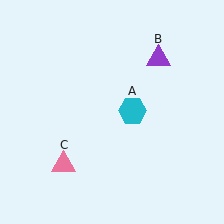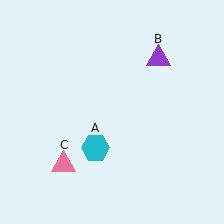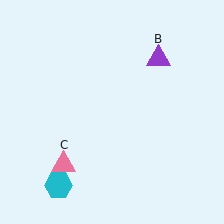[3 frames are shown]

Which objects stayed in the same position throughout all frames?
Purple triangle (object B) and pink triangle (object C) remained stationary.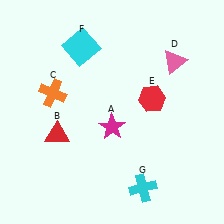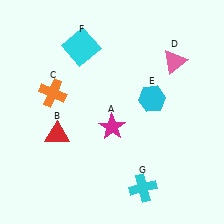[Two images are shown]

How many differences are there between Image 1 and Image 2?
There is 1 difference between the two images.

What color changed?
The hexagon (E) changed from red in Image 1 to cyan in Image 2.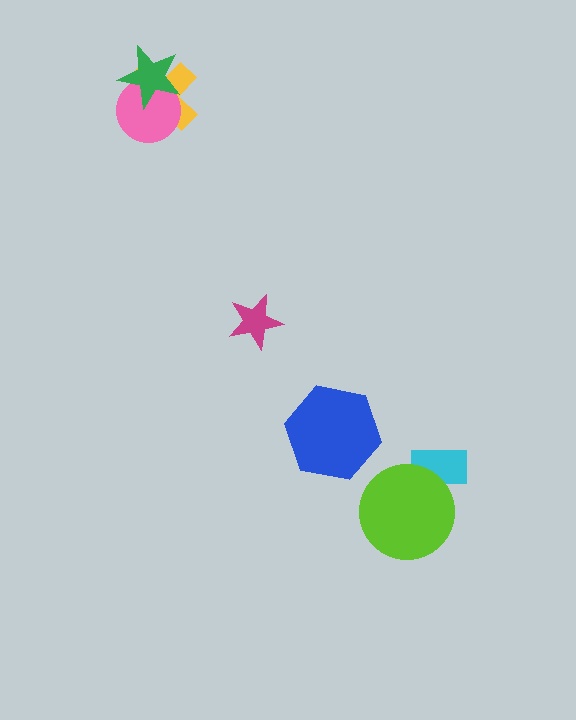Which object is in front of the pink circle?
The green star is in front of the pink circle.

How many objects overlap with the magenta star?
0 objects overlap with the magenta star.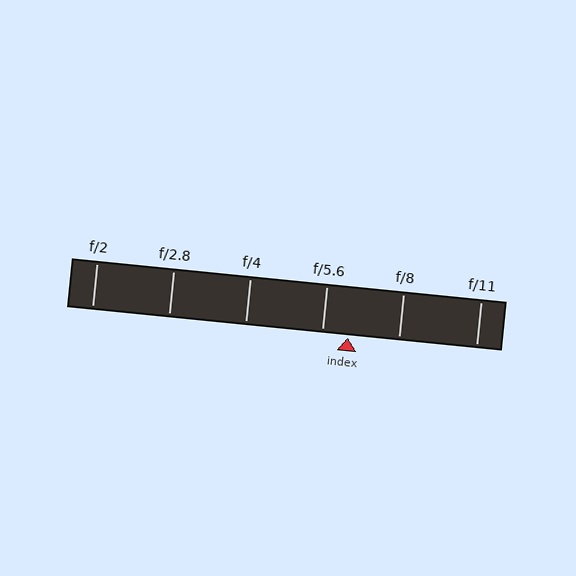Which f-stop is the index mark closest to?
The index mark is closest to f/5.6.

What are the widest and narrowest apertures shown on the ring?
The widest aperture shown is f/2 and the narrowest is f/11.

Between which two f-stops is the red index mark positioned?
The index mark is between f/5.6 and f/8.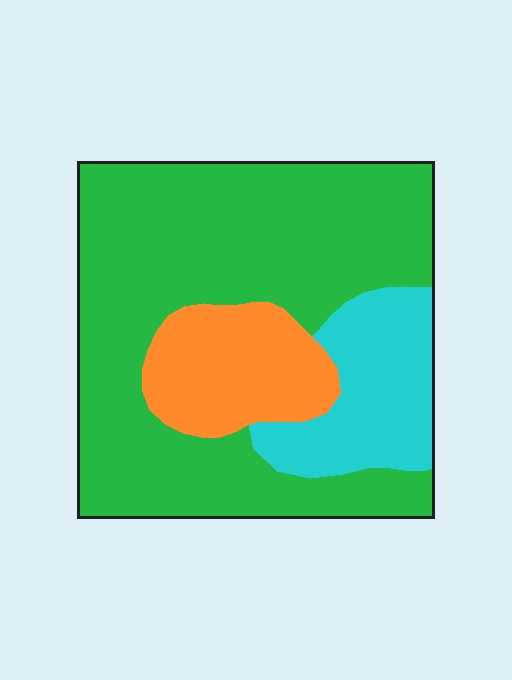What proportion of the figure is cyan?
Cyan covers around 20% of the figure.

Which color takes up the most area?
Green, at roughly 65%.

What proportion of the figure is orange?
Orange covers 16% of the figure.